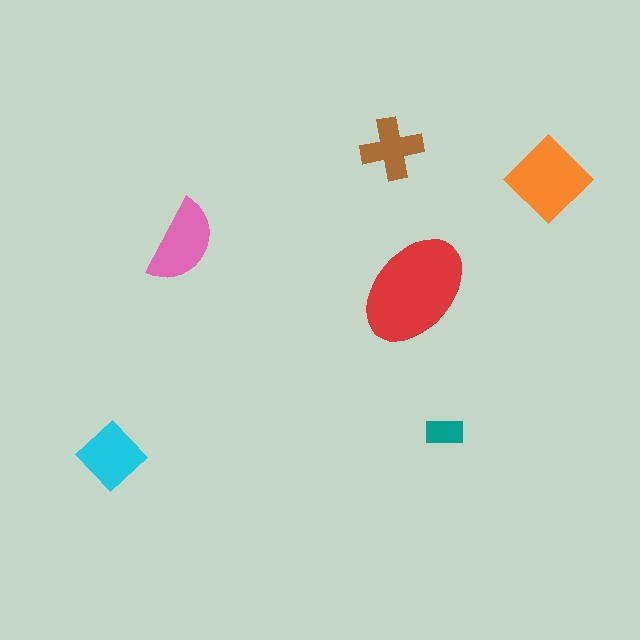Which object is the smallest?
The teal rectangle.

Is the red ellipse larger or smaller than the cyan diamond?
Larger.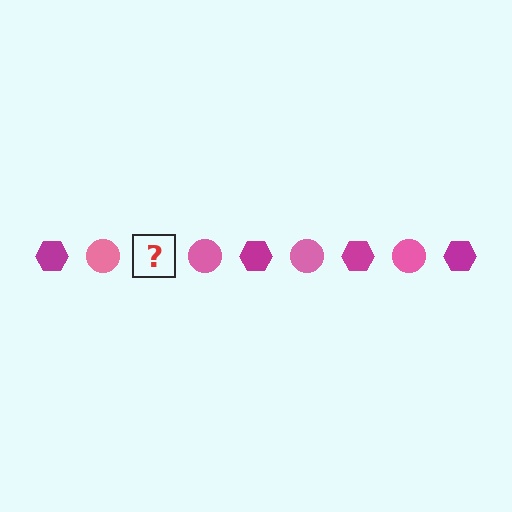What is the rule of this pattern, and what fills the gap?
The rule is that the pattern alternates between magenta hexagon and pink circle. The gap should be filled with a magenta hexagon.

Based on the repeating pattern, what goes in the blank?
The blank should be a magenta hexagon.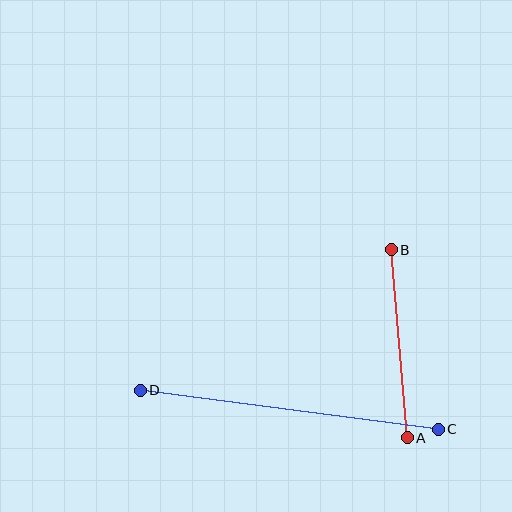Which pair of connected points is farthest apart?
Points C and D are farthest apart.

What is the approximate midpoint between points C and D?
The midpoint is at approximately (289, 410) pixels.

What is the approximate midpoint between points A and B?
The midpoint is at approximately (399, 344) pixels.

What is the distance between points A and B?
The distance is approximately 189 pixels.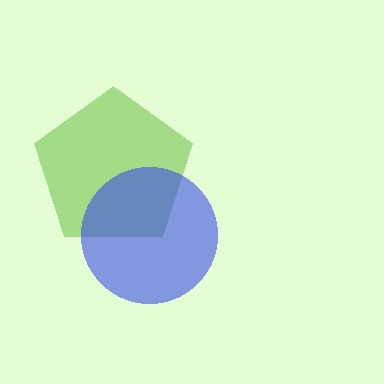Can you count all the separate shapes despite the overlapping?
Yes, there are 2 separate shapes.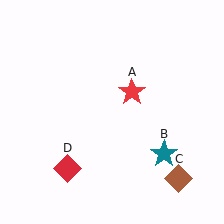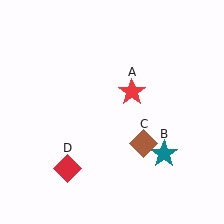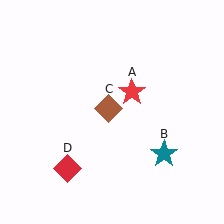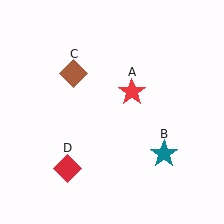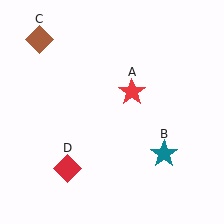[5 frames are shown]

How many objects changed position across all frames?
1 object changed position: brown diamond (object C).